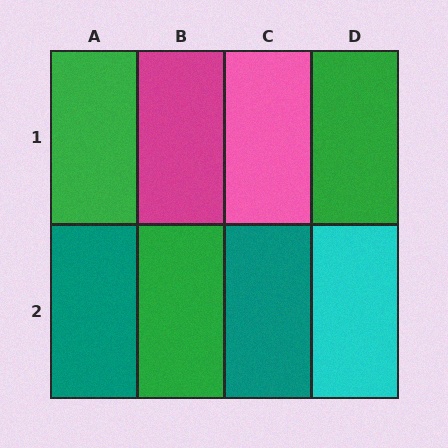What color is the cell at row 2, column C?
Teal.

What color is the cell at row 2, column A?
Teal.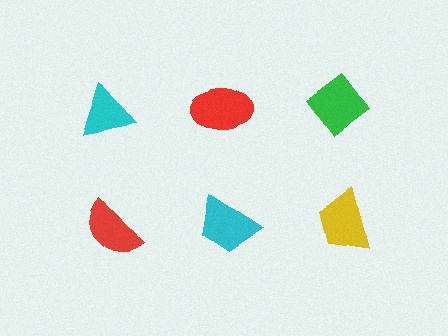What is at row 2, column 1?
A red semicircle.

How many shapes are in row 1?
3 shapes.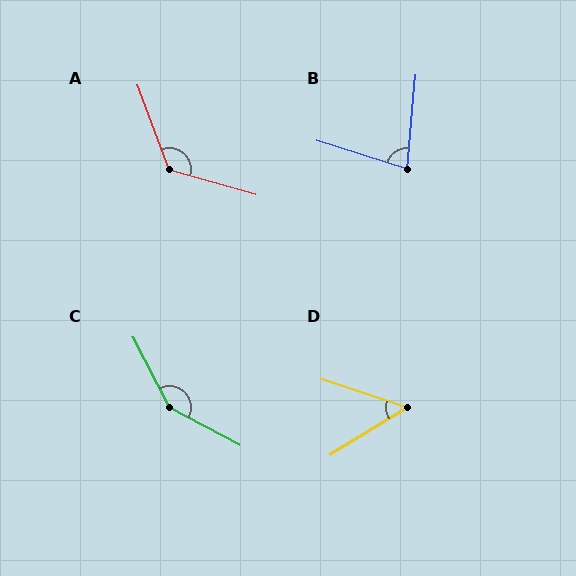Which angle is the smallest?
D, at approximately 50 degrees.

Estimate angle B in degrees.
Approximately 78 degrees.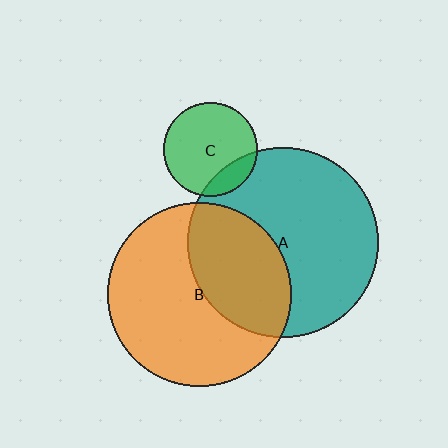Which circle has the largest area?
Circle A (teal).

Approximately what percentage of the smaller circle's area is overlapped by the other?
Approximately 20%.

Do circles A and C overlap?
Yes.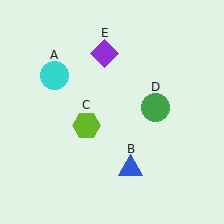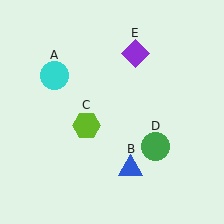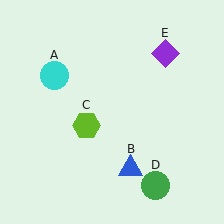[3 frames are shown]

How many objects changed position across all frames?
2 objects changed position: green circle (object D), purple diamond (object E).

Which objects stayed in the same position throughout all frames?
Cyan circle (object A) and blue triangle (object B) and lime hexagon (object C) remained stationary.